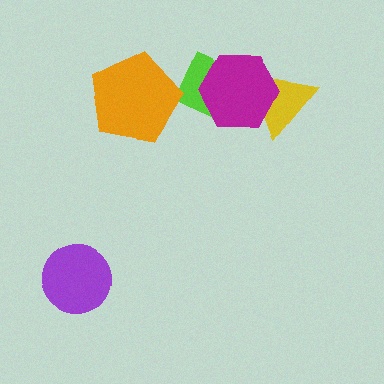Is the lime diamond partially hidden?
Yes, it is partially covered by another shape.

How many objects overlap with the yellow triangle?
1 object overlaps with the yellow triangle.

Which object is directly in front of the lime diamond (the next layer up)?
The orange pentagon is directly in front of the lime diamond.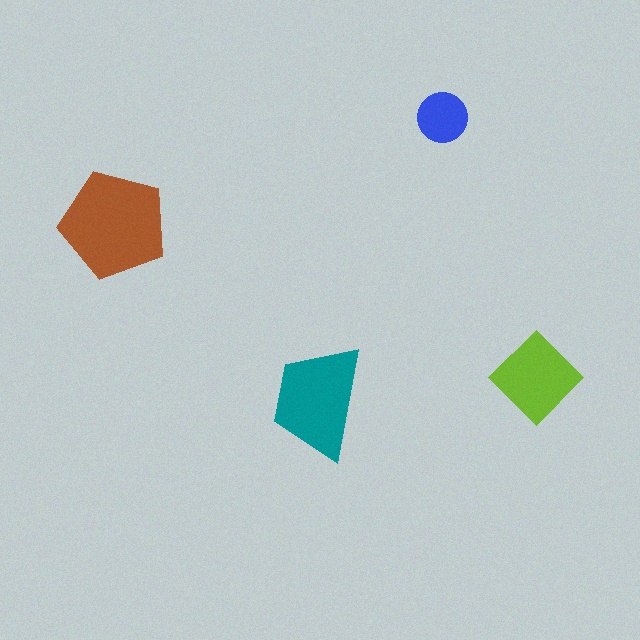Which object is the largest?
The brown pentagon.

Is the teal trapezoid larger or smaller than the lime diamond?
Larger.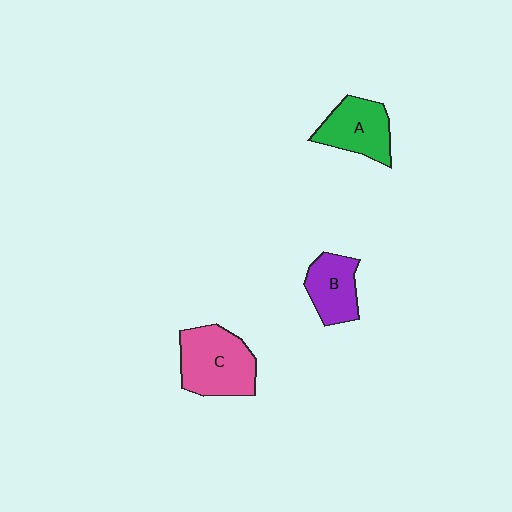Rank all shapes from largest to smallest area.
From largest to smallest: C (pink), A (green), B (purple).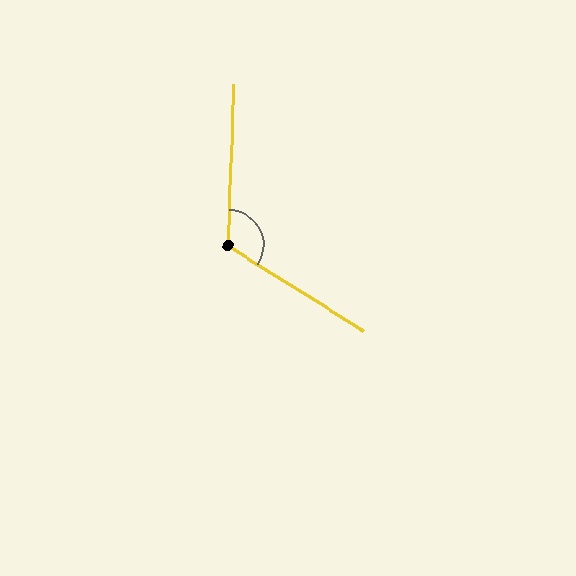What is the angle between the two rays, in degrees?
Approximately 121 degrees.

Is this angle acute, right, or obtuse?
It is obtuse.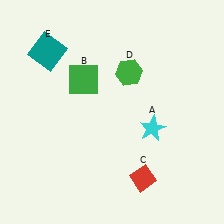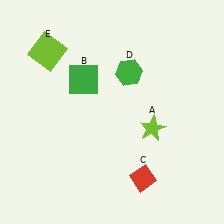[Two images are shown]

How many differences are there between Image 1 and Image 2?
There are 2 differences between the two images.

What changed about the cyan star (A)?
In Image 1, A is cyan. In Image 2, it changed to lime.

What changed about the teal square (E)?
In Image 1, E is teal. In Image 2, it changed to lime.